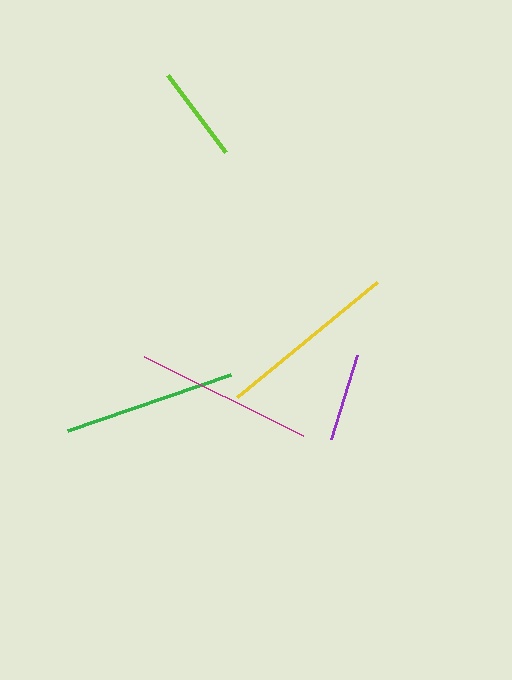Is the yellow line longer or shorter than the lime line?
The yellow line is longer than the lime line.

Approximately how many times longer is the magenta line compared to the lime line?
The magenta line is approximately 1.8 times the length of the lime line.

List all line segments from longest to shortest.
From longest to shortest: yellow, magenta, green, lime, purple.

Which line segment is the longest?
The yellow line is the longest at approximately 181 pixels.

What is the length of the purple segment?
The purple segment is approximately 88 pixels long.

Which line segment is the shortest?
The purple line is the shortest at approximately 88 pixels.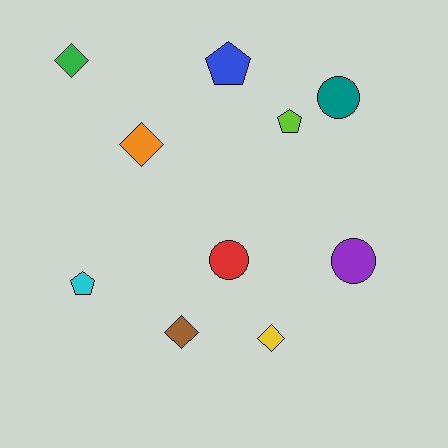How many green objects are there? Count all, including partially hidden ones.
There is 1 green object.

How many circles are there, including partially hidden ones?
There are 3 circles.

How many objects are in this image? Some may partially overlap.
There are 10 objects.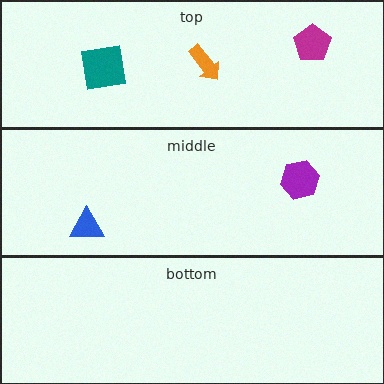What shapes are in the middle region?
The blue triangle, the purple hexagon.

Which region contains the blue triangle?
The middle region.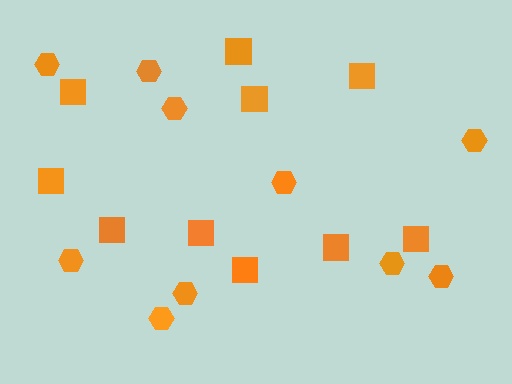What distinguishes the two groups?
There are 2 groups: one group of squares (10) and one group of hexagons (10).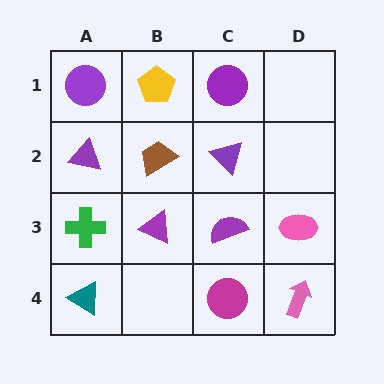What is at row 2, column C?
A purple triangle.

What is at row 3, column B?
A purple triangle.